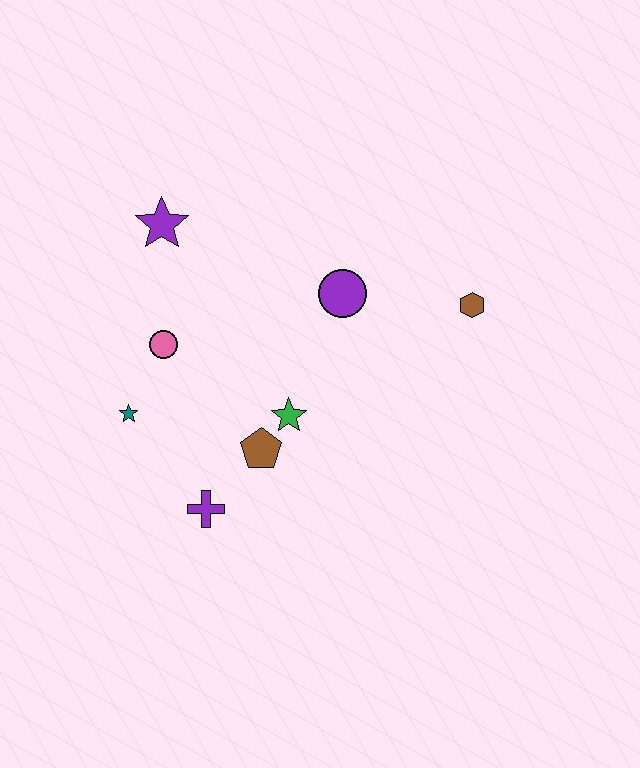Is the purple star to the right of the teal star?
Yes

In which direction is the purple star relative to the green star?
The purple star is above the green star.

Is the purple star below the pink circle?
No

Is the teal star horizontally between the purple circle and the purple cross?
No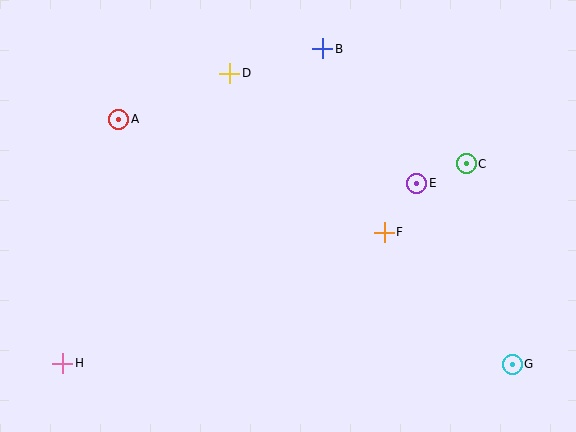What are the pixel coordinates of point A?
Point A is at (119, 119).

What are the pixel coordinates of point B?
Point B is at (323, 49).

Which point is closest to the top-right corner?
Point C is closest to the top-right corner.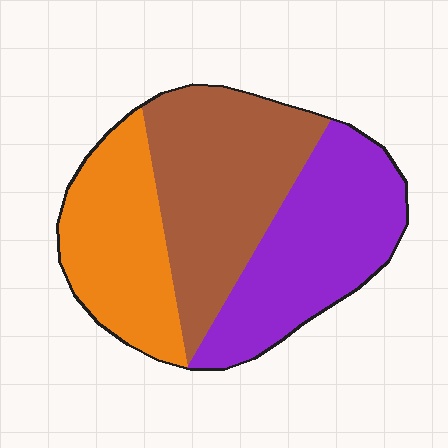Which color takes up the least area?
Orange, at roughly 30%.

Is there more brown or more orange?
Brown.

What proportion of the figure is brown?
Brown takes up between a third and a half of the figure.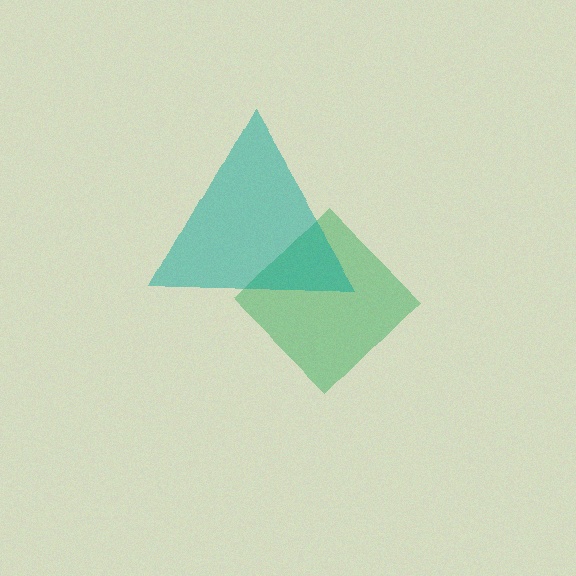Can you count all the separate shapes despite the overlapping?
Yes, there are 2 separate shapes.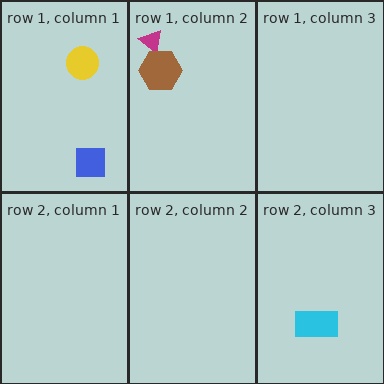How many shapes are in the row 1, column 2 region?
2.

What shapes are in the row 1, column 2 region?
The magenta triangle, the brown hexagon.